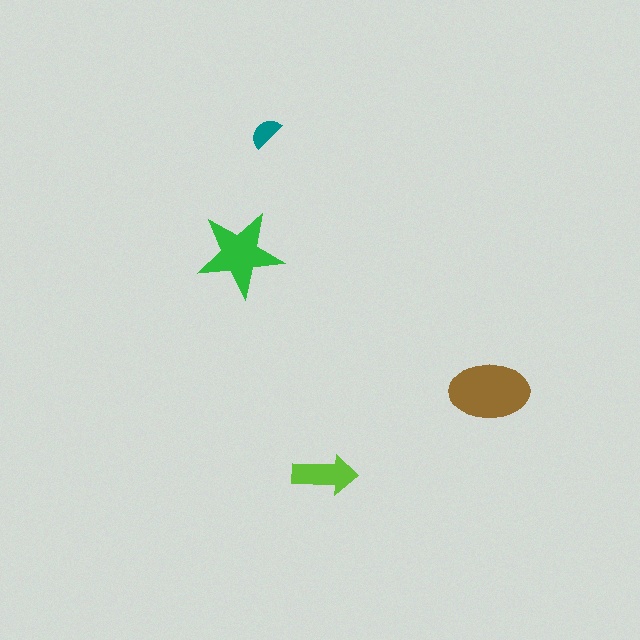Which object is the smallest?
The teal semicircle.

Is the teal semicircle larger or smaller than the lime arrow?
Smaller.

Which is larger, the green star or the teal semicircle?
The green star.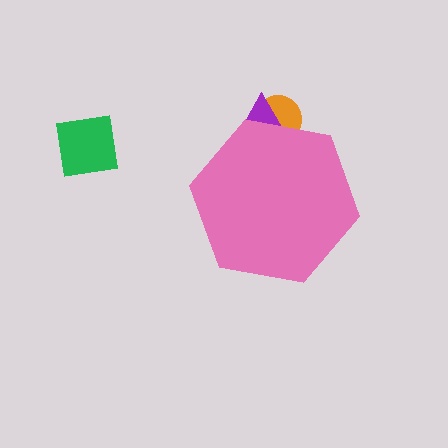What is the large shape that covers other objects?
A pink hexagon.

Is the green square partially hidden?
No, the green square is fully visible.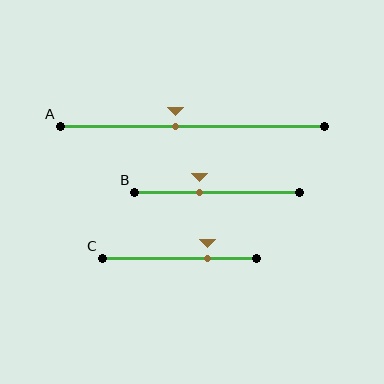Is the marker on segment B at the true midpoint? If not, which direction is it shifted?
No, the marker on segment B is shifted to the left by about 11% of the segment length.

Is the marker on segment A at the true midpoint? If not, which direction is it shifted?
No, the marker on segment A is shifted to the left by about 6% of the segment length.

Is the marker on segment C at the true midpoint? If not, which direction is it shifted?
No, the marker on segment C is shifted to the right by about 18% of the segment length.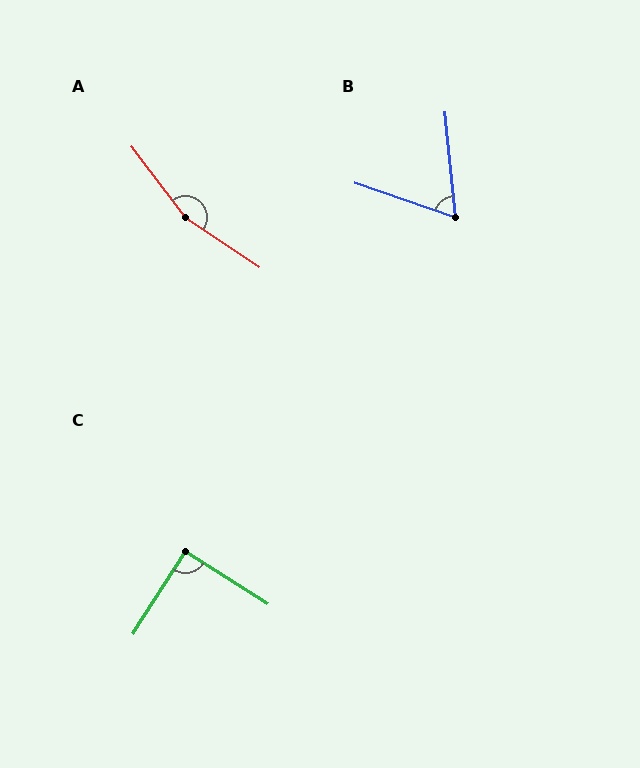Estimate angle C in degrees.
Approximately 90 degrees.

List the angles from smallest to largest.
B (65°), C (90°), A (161°).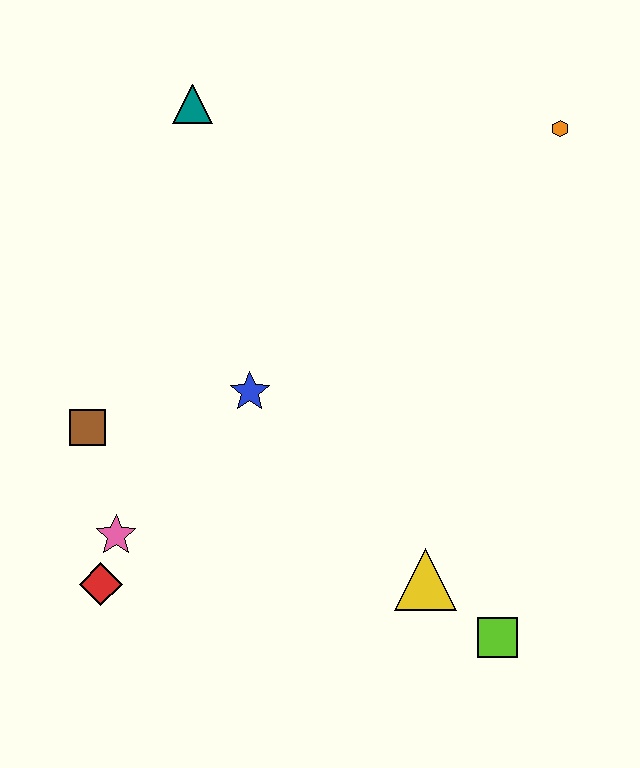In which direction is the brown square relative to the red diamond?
The brown square is above the red diamond.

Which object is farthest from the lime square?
The teal triangle is farthest from the lime square.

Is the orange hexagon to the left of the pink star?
No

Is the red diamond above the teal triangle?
No